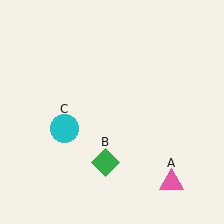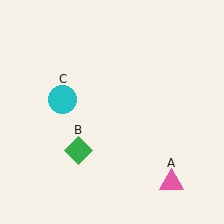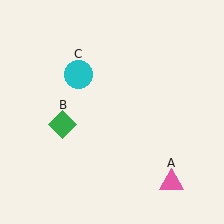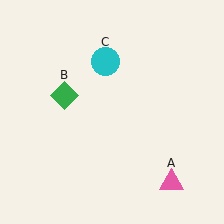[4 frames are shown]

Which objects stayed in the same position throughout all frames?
Pink triangle (object A) remained stationary.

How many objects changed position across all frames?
2 objects changed position: green diamond (object B), cyan circle (object C).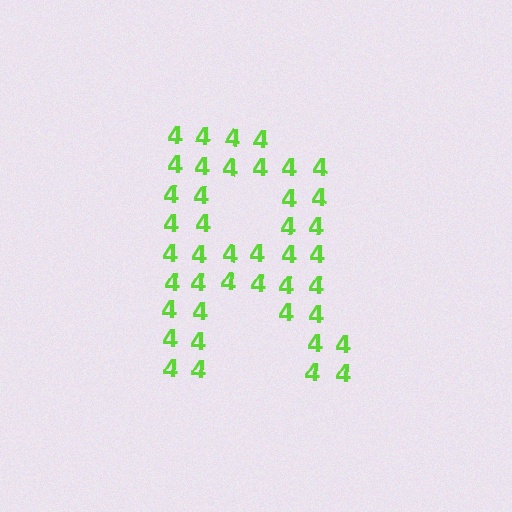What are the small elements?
The small elements are digit 4's.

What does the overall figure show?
The overall figure shows the letter R.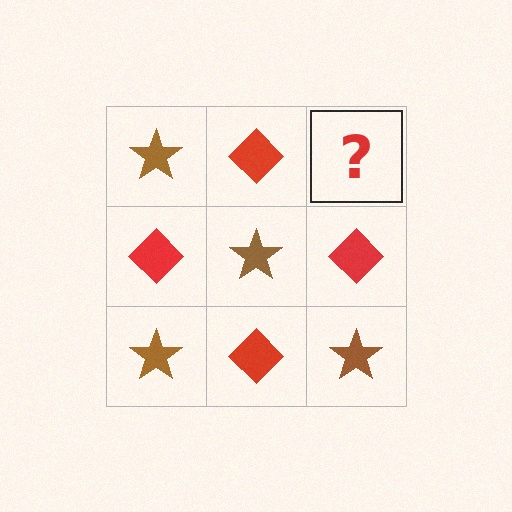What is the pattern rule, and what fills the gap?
The rule is that it alternates brown star and red diamond in a checkerboard pattern. The gap should be filled with a brown star.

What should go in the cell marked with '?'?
The missing cell should contain a brown star.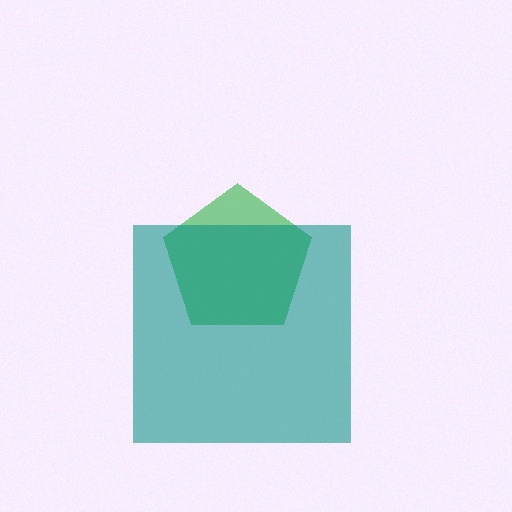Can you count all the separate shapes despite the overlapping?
Yes, there are 2 separate shapes.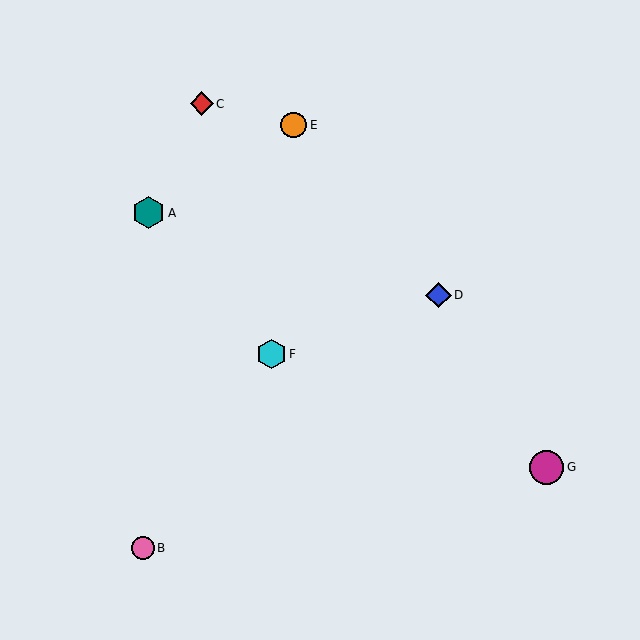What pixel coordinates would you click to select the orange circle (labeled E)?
Click at (294, 125) to select the orange circle E.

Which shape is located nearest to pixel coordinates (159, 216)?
The teal hexagon (labeled A) at (149, 213) is nearest to that location.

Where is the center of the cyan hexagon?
The center of the cyan hexagon is at (272, 354).